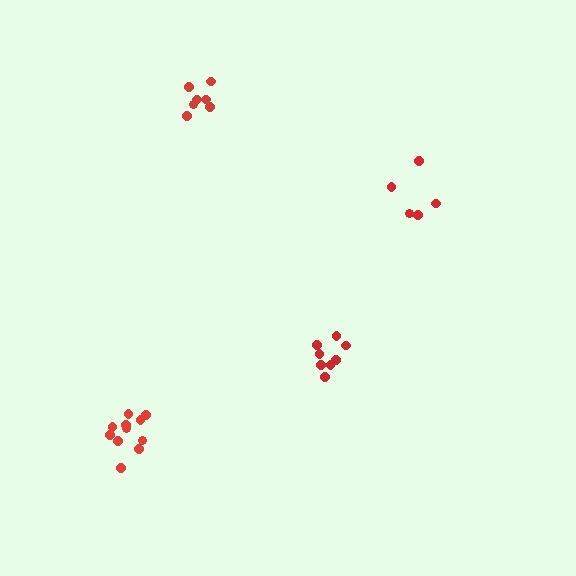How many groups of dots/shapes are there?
There are 4 groups.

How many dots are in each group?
Group 1: 7 dots, Group 2: 5 dots, Group 3: 8 dots, Group 4: 11 dots (31 total).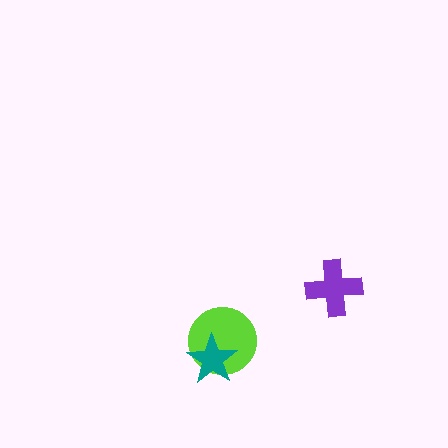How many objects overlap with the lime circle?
1 object overlaps with the lime circle.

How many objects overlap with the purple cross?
0 objects overlap with the purple cross.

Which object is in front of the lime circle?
The teal star is in front of the lime circle.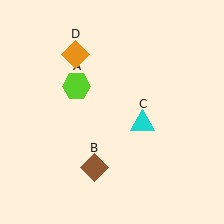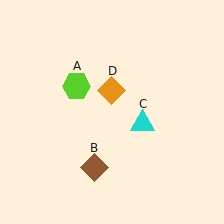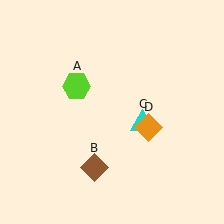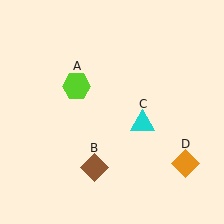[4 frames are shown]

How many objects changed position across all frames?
1 object changed position: orange diamond (object D).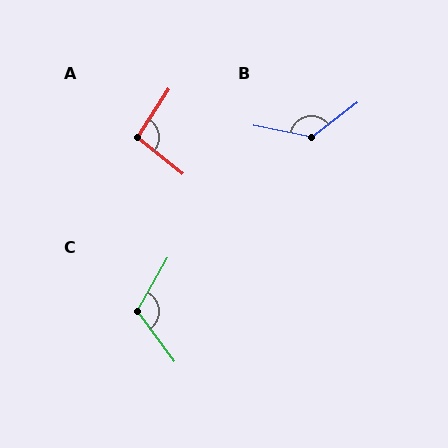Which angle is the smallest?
A, at approximately 95 degrees.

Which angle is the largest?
B, at approximately 132 degrees.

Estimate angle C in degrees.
Approximately 114 degrees.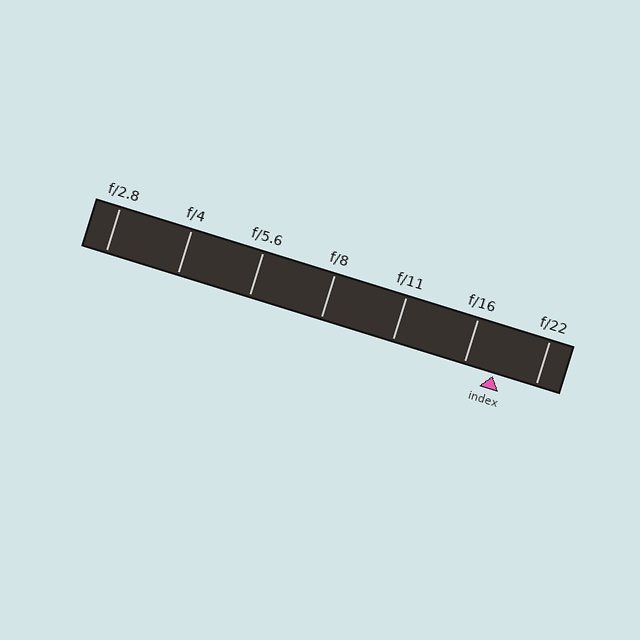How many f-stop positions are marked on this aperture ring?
There are 7 f-stop positions marked.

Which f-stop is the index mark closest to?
The index mark is closest to f/16.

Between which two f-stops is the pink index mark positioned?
The index mark is between f/16 and f/22.